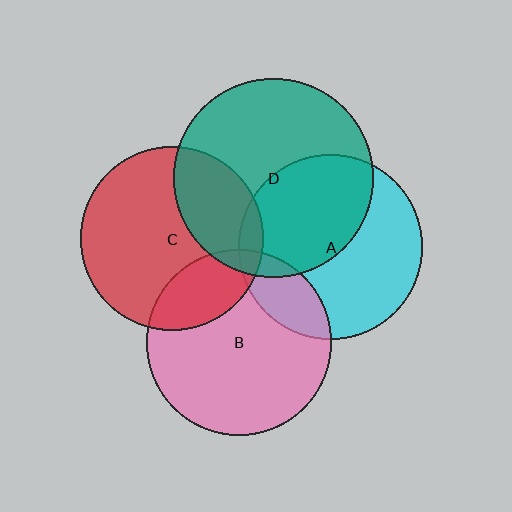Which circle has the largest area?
Circle D (teal).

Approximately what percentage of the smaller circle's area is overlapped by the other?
Approximately 20%.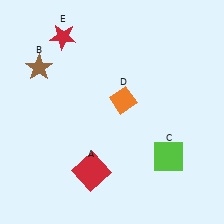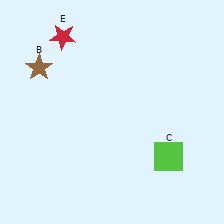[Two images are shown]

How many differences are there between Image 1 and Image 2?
There are 2 differences between the two images.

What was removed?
The orange diamond (D), the red square (A) were removed in Image 2.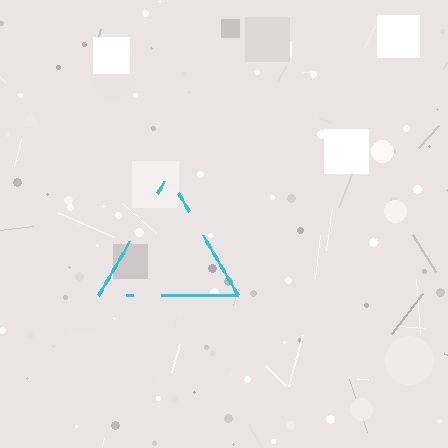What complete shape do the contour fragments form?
The contour fragments form a triangle.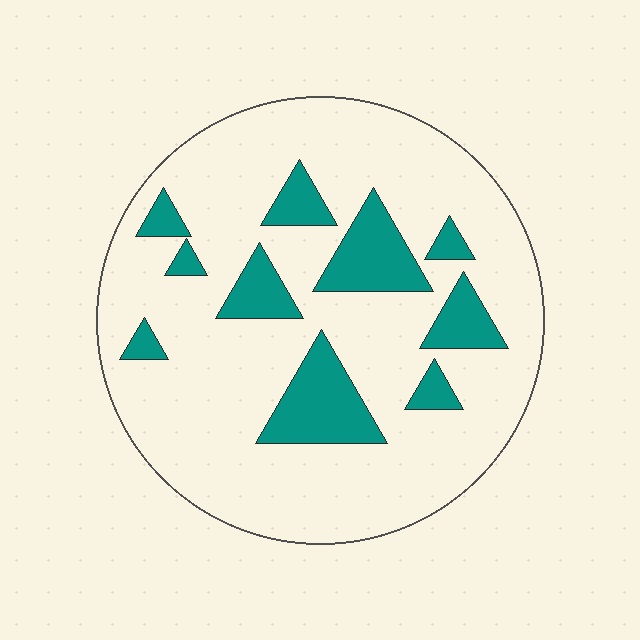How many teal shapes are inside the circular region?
10.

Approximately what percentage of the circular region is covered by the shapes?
Approximately 20%.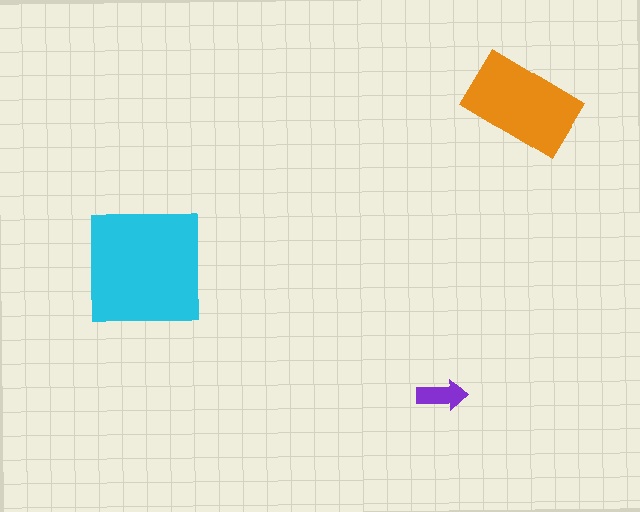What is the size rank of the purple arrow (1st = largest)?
3rd.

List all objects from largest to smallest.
The cyan square, the orange rectangle, the purple arrow.